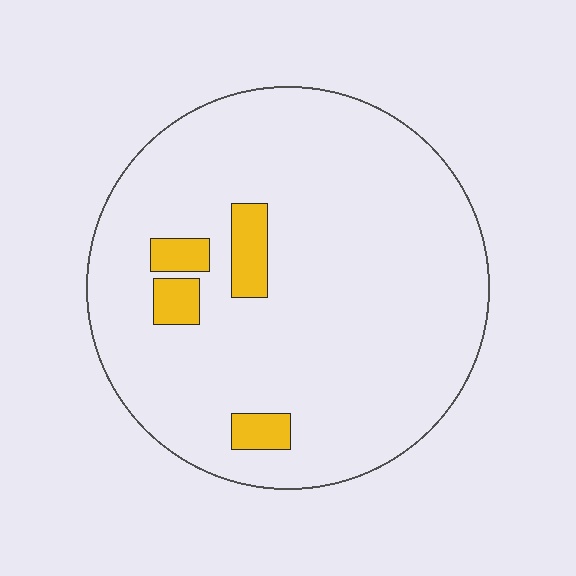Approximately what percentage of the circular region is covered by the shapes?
Approximately 10%.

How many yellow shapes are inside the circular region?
4.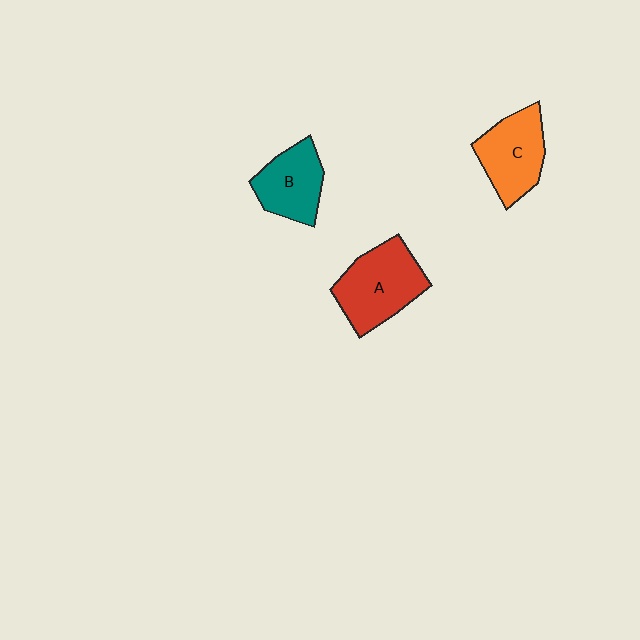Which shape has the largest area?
Shape A (red).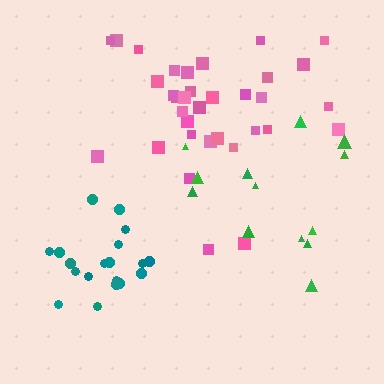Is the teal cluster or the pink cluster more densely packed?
Teal.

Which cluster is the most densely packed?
Teal.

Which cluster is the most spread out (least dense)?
Green.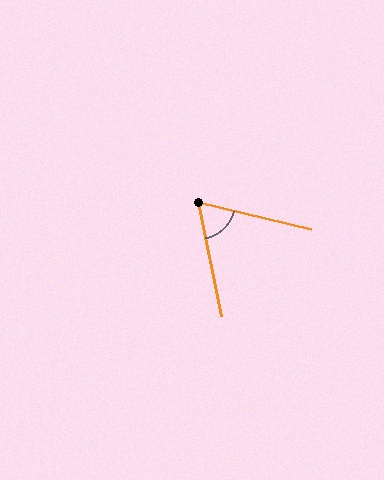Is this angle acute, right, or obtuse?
It is acute.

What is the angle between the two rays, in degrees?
Approximately 66 degrees.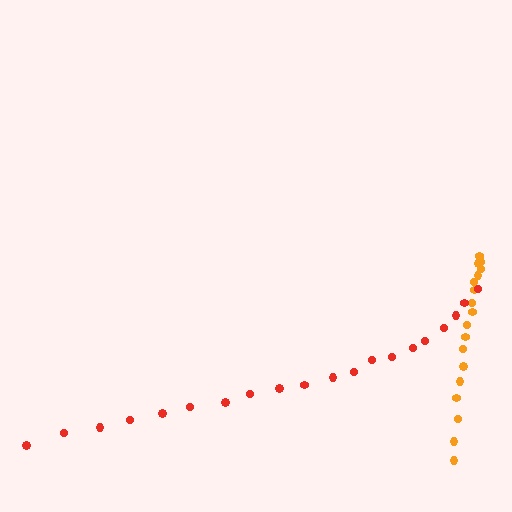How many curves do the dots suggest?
There are 2 distinct paths.